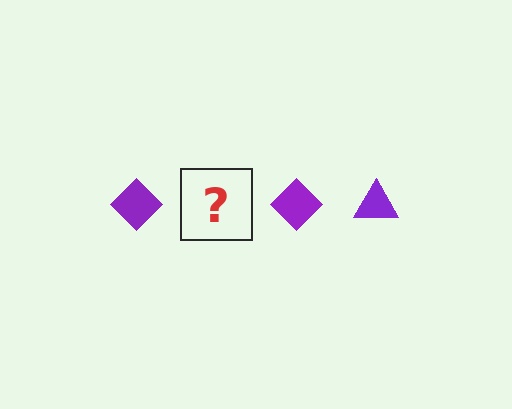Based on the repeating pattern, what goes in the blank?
The blank should be a purple triangle.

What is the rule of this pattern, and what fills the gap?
The rule is that the pattern cycles through diamond, triangle shapes in purple. The gap should be filled with a purple triangle.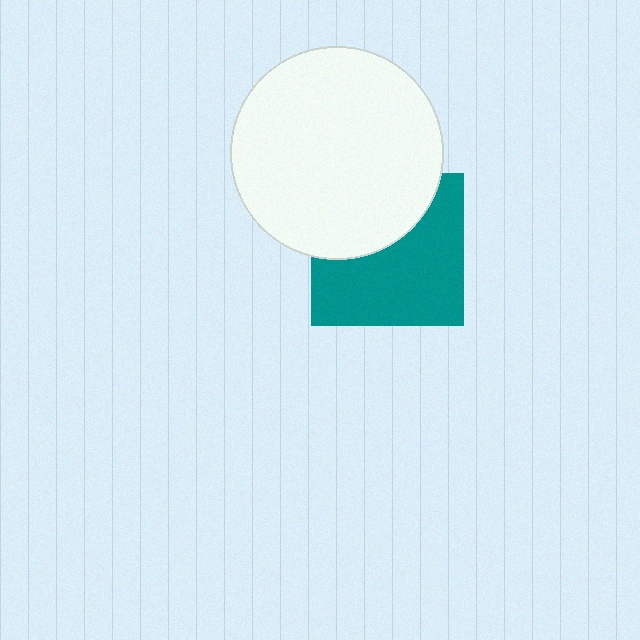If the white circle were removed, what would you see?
You would see the complete teal square.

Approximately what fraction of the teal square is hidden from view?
Roughly 39% of the teal square is hidden behind the white circle.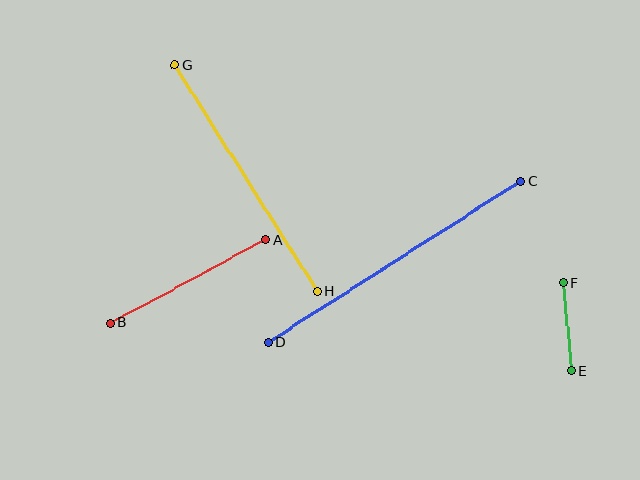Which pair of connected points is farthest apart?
Points C and D are farthest apart.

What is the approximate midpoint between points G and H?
The midpoint is at approximately (246, 178) pixels.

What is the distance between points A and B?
The distance is approximately 176 pixels.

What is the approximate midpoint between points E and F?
The midpoint is at approximately (567, 326) pixels.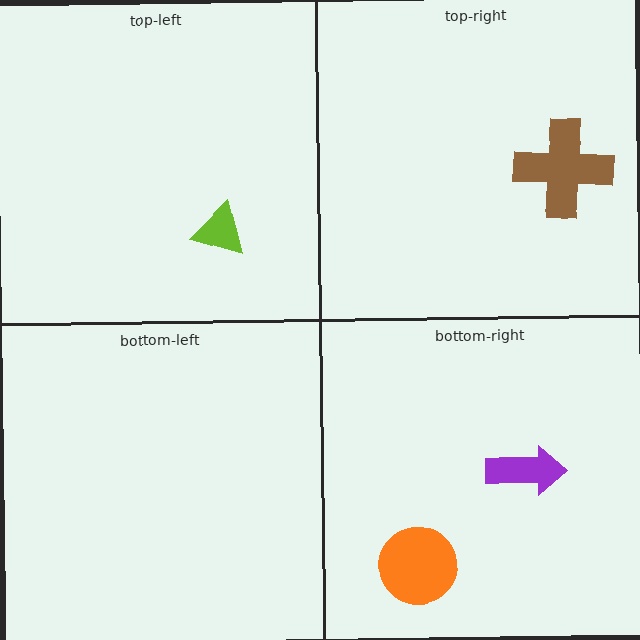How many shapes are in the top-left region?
1.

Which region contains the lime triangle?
The top-left region.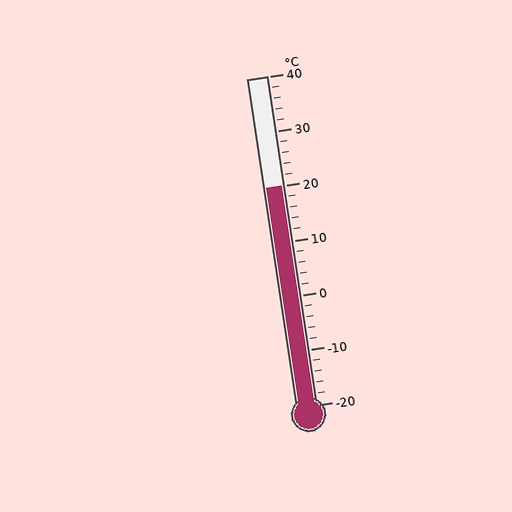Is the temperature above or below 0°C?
The temperature is above 0°C.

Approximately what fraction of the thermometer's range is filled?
The thermometer is filled to approximately 65% of its range.